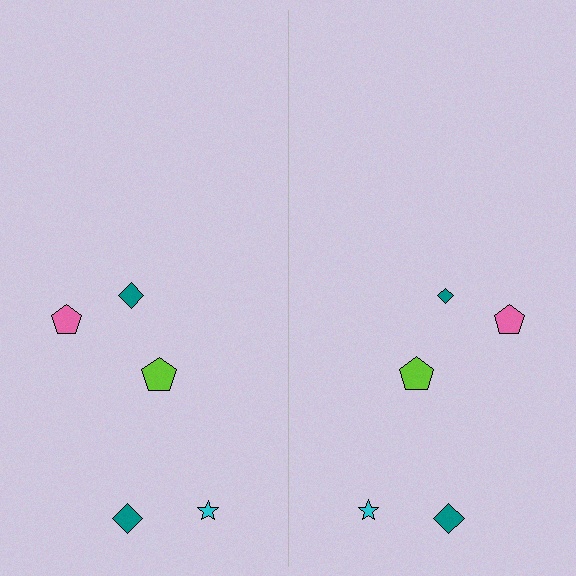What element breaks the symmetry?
The teal diamond on the right side has a different size than its mirror counterpart.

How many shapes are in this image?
There are 10 shapes in this image.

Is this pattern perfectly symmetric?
No, the pattern is not perfectly symmetric. The teal diamond on the right side has a different size than its mirror counterpart.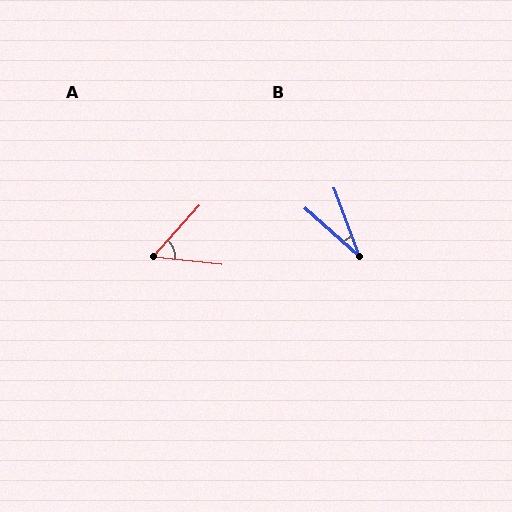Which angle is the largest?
A, at approximately 54 degrees.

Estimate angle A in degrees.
Approximately 54 degrees.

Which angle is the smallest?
B, at approximately 28 degrees.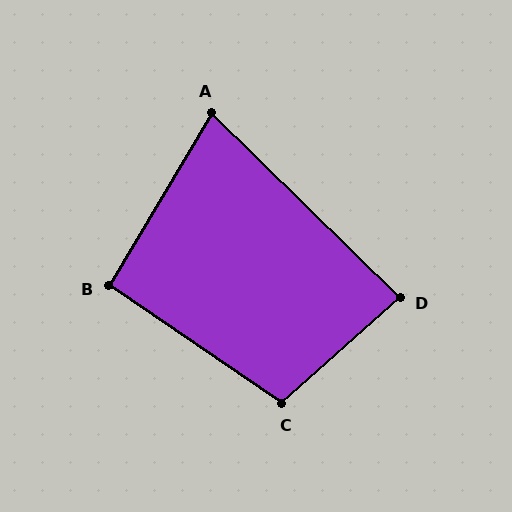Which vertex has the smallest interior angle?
A, at approximately 76 degrees.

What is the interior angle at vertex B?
Approximately 94 degrees (approximately right).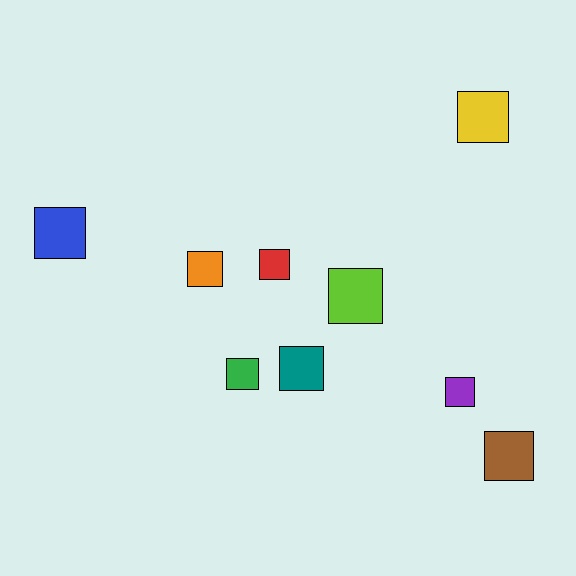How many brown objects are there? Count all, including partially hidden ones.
There is 1 brown object.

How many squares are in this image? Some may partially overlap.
There are 9 squares.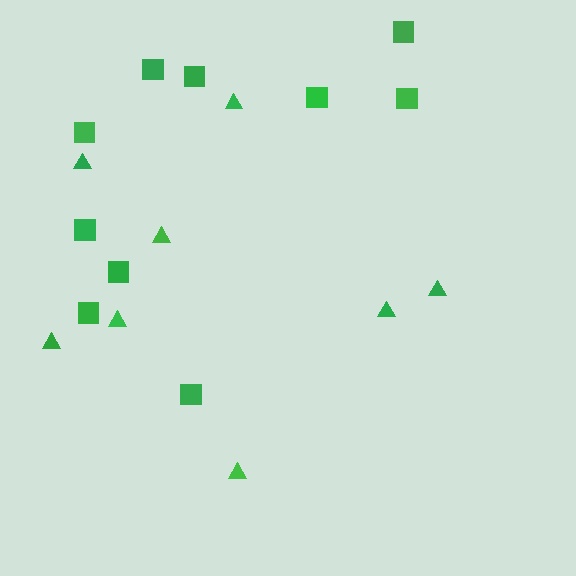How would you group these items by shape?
There are 2 groups: one group of squares (10) and one group of triangles (8).